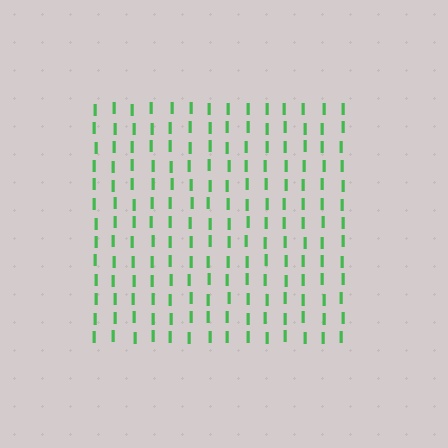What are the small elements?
The small elements are letter I's.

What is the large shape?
The large shape is a square.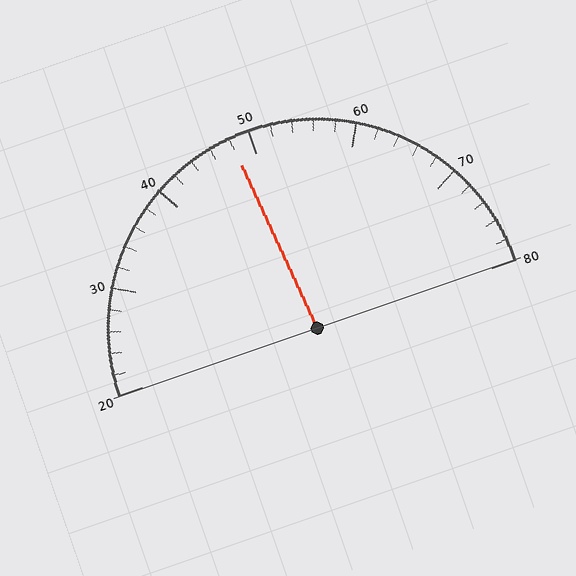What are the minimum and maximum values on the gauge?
The gauge ranges from 20 to 80.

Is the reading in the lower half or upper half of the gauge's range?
The reading is in the lower half of the range (20 to 80).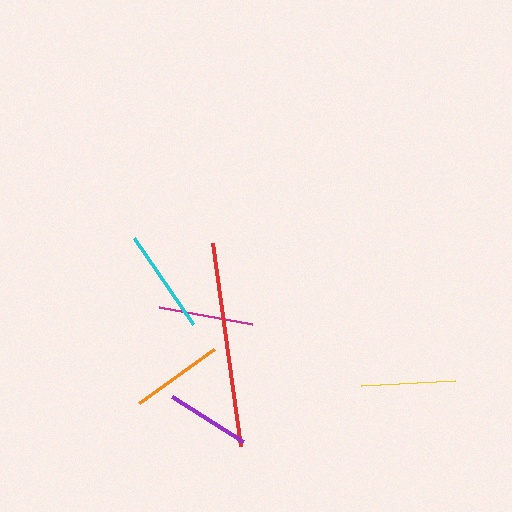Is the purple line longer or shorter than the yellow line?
The yellow line is longer than the purple line.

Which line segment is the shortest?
The purple line is the shortest at approximately 84 pixels.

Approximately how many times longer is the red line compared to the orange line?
The red line is approximately 2.2 times the length of the orange line.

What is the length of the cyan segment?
The cyan segment is approximately 104 pixels long.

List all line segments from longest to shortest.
From longest to shortest: red, cyan, magenta, yellow, orange, purple.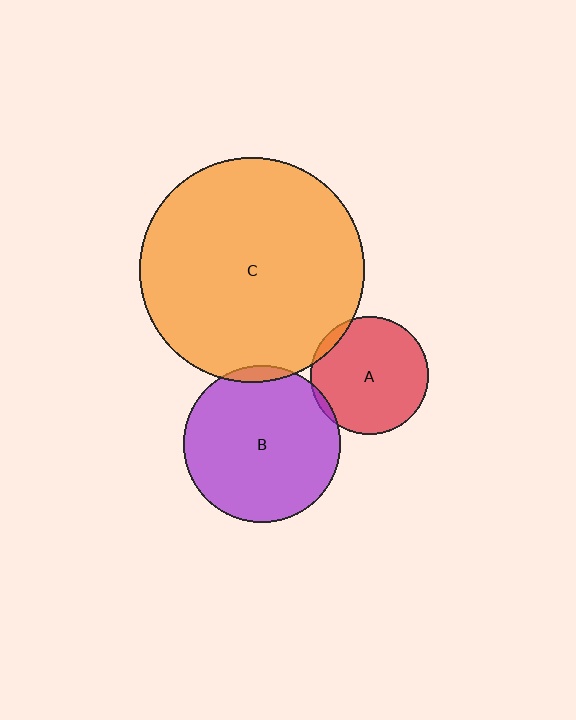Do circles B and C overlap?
Yes.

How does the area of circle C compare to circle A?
Approximately 3.6 times.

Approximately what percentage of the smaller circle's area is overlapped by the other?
Approximately 5%.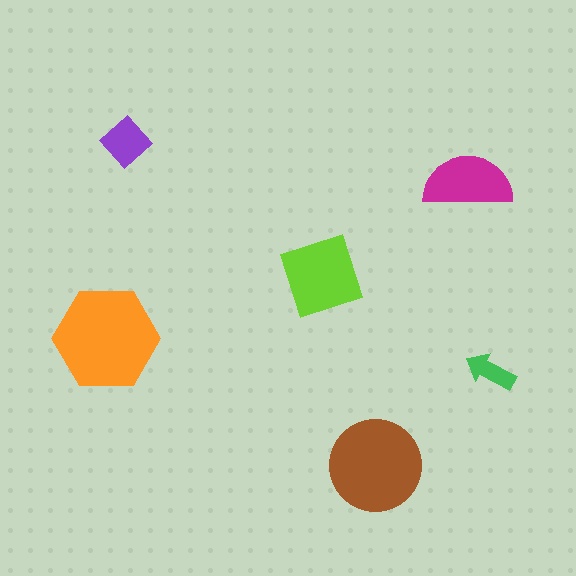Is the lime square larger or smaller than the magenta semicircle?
Larger.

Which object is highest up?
The purple diamond is topmost.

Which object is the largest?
The orange hexagon.